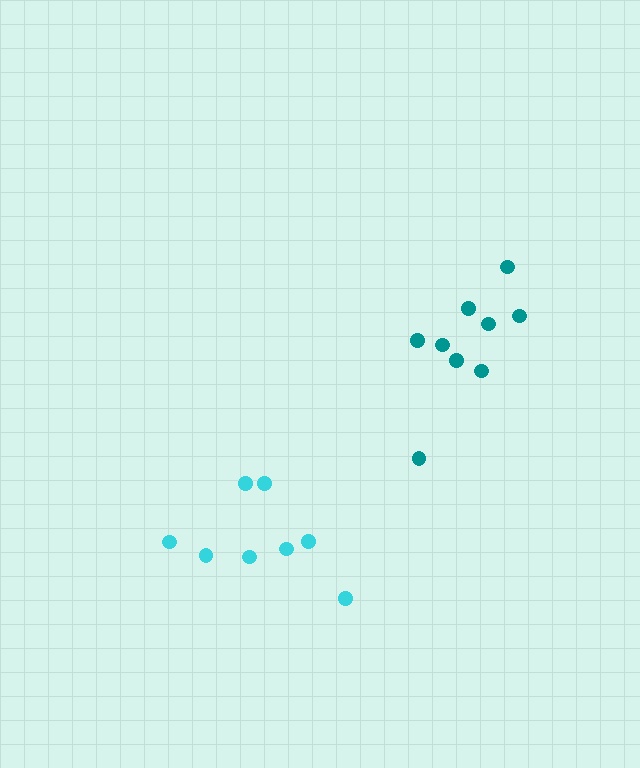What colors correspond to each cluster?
The clusters are colored: cyan, teal.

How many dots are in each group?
Group 1: 8 dots, Group 2: 9 dots (17 total).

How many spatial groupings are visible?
There are 2 spatial groupings.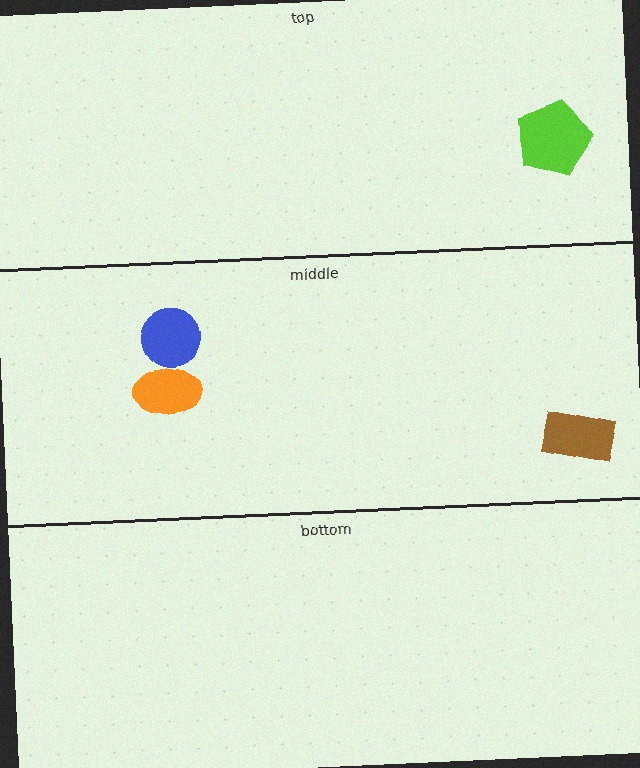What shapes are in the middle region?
The blue circle, the orange ellipse, the brown rectangle.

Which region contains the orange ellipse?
The middle region.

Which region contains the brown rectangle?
The middle region.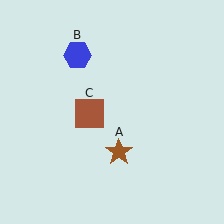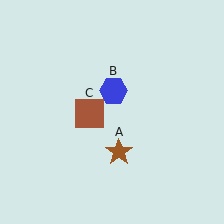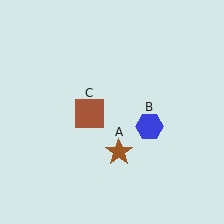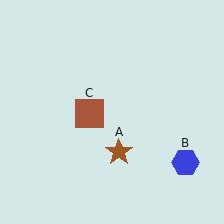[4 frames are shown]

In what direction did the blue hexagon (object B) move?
The blue hexagon (object B) moved down and to the right.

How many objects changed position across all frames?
1 object changed position: blue hexagon (object B).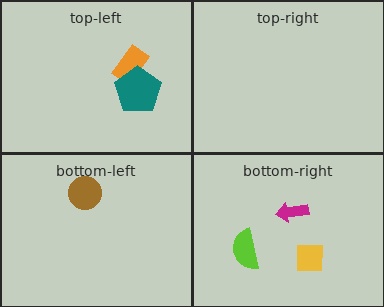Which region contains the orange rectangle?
The top-left region.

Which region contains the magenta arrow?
The bottom-right region.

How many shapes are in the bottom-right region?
3.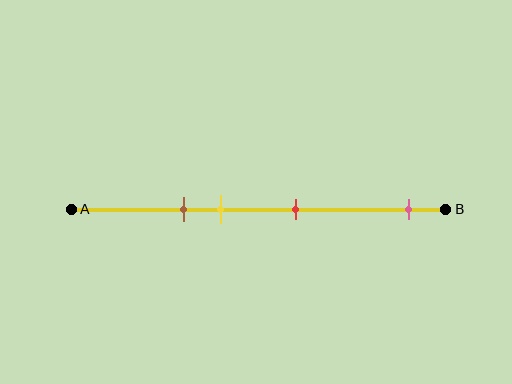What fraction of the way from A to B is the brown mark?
The brown mark is approximately 30% (0.3) of the way from A to B.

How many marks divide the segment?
There are 4 marks dividing the segment.